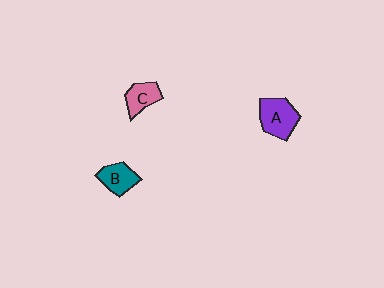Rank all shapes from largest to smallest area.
From largest to smallest: A (purple), B (teal), C (pink).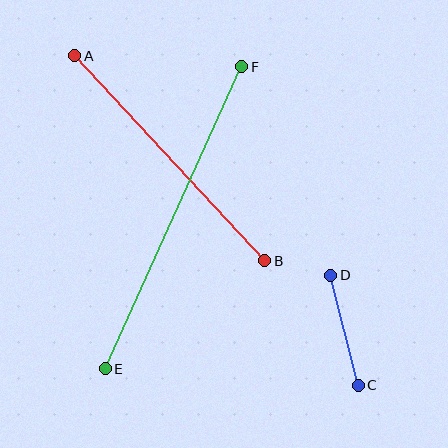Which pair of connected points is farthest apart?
Points E and F are farthest apart.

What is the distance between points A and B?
The distance is approximately 279 pixels.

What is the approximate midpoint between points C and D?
The midpoint is at approximately (345, 330) pixels.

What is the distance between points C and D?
The distance is approximately 113 pixels.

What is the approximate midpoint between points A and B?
The midpoint is at approximately (170, 158) pixels.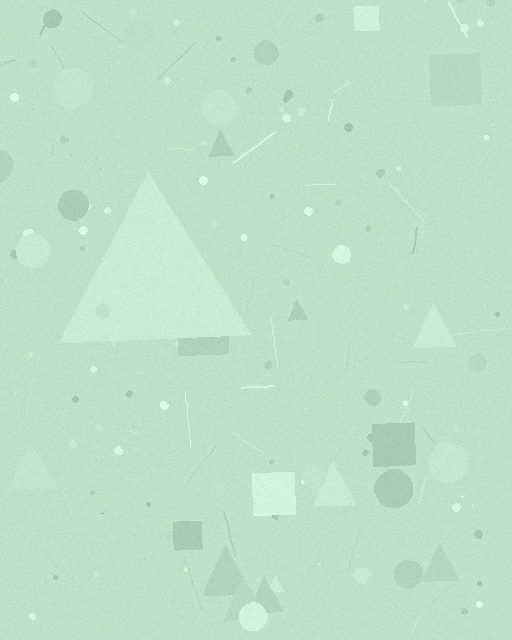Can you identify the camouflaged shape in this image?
The camouflaged shape is a triangle.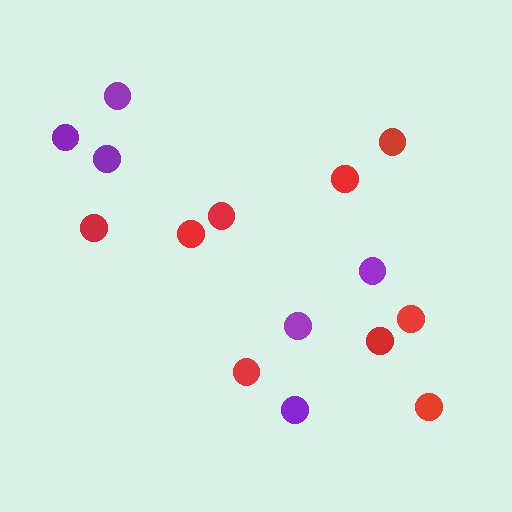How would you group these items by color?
There are 2 groups: one group of red circles (9) and one group of purple circles (6).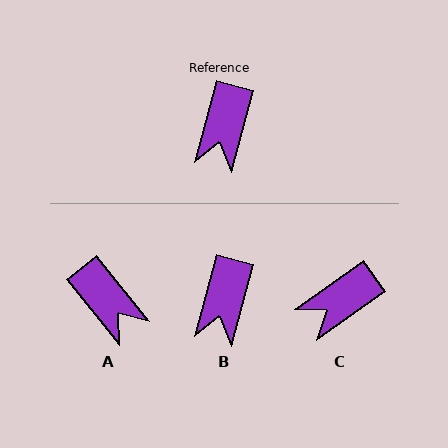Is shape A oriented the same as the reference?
No, it is off by about 54 degrees.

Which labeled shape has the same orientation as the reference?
B.